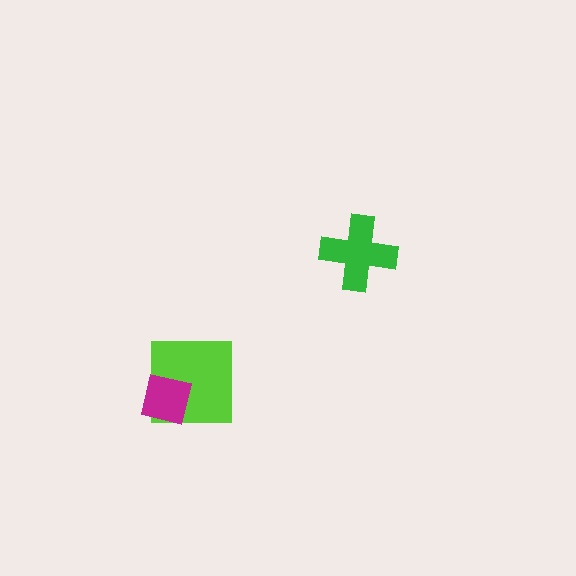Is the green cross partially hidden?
No, no other shape covers it.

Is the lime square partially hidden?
Yes, it is partially covered by another shape.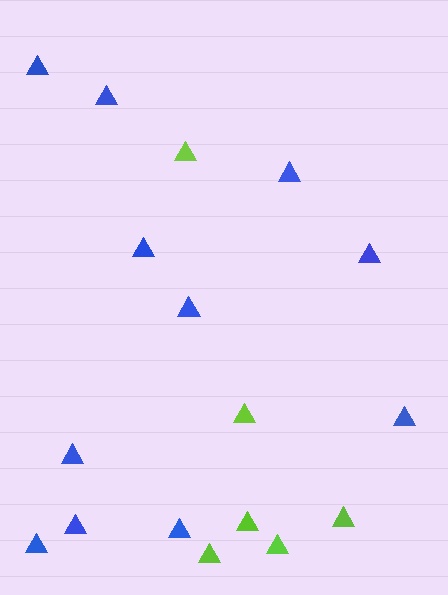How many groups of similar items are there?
There are 2 groups: one group of blue triangles (11) and one group of lime triangles (6).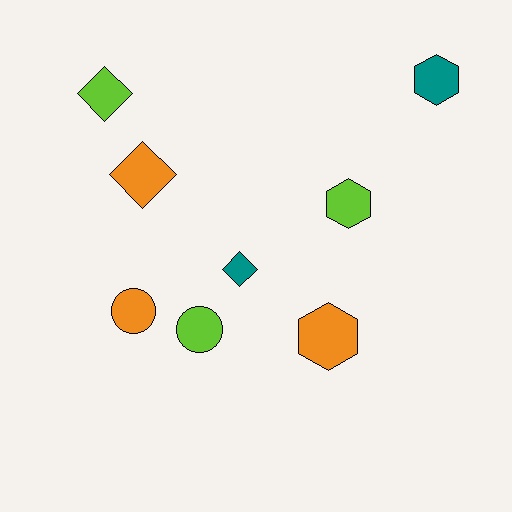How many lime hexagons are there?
There is 1 lime hexagon.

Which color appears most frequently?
Lime, with 3 objects.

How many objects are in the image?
There are 8 objects.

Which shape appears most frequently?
Hexagon, with 3 objects.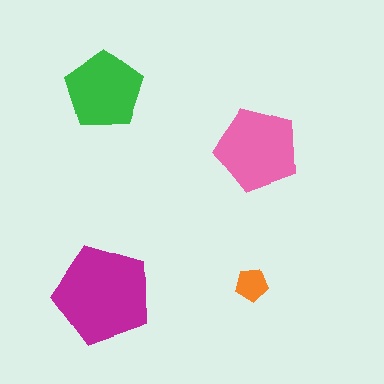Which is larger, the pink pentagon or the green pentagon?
The pink one.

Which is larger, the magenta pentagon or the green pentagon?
The magenta one.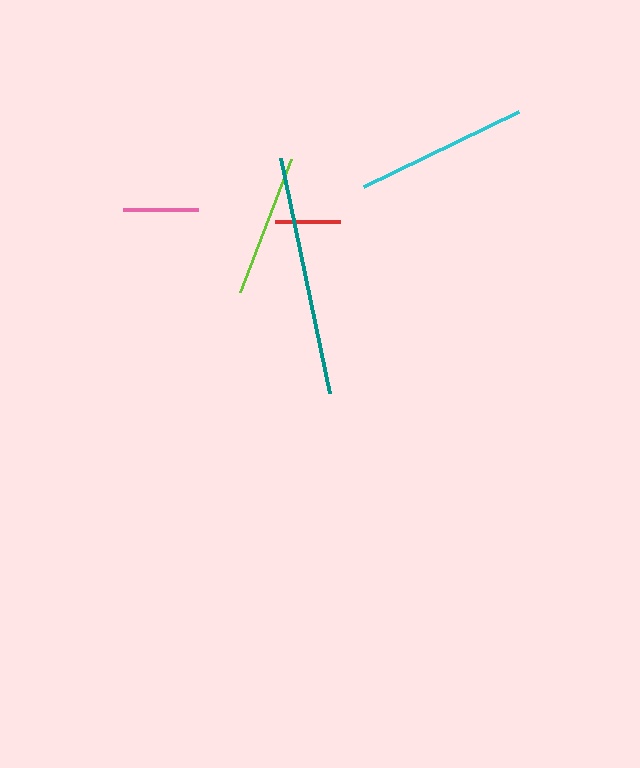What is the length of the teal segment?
The teal segment is approximately 240 pixels long.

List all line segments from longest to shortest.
From longest to shortest: teal, cyan, lime, pink, red.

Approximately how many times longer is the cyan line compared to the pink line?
The cyan line is approximately 2.3 times the length of the pink line.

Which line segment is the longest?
The teal line is the longest at approximately 240 pixels.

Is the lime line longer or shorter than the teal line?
The teal line is longer than the lime line.